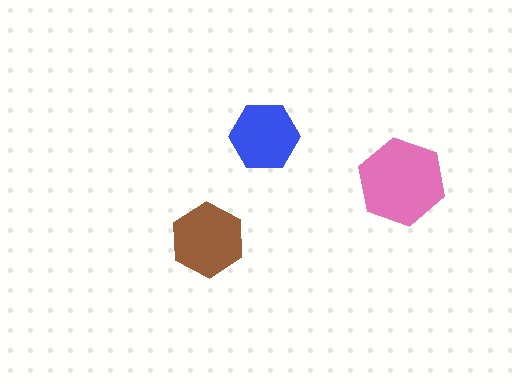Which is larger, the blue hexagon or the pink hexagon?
The pink one.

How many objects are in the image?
There are 3 objects in the image.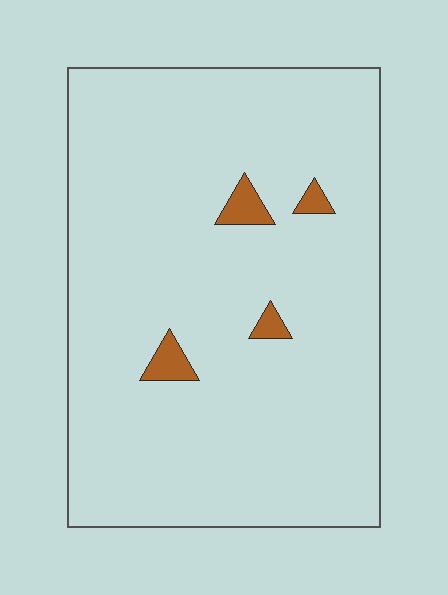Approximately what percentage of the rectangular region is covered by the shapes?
Approximately 5%.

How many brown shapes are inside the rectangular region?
4.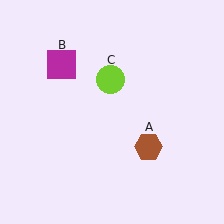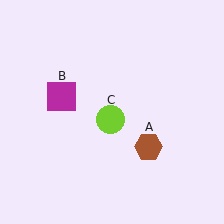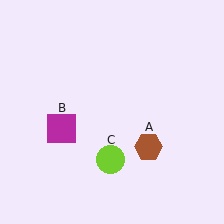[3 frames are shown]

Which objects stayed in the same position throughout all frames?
Brown hexagon (object A) remained stationary.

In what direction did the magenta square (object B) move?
The magenta square (object B) moved down.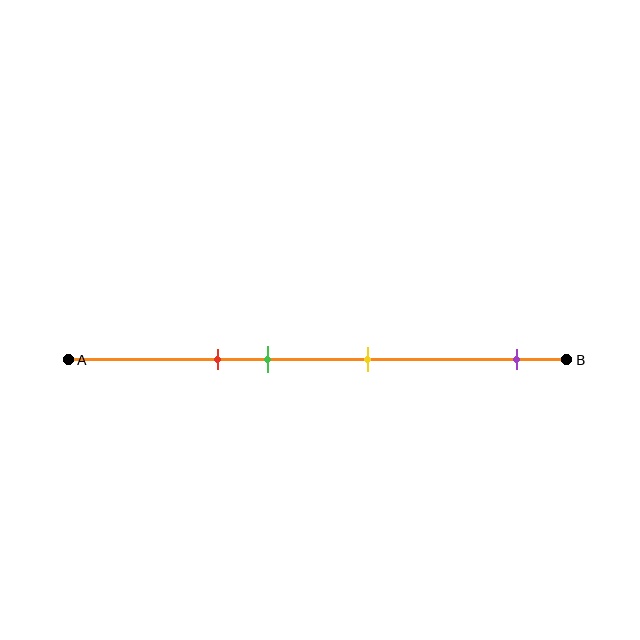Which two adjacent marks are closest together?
The red and green marks are the closest adjacent pair.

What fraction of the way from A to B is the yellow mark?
The yellow mark is approximately 60% (0.6) of the way from A to B.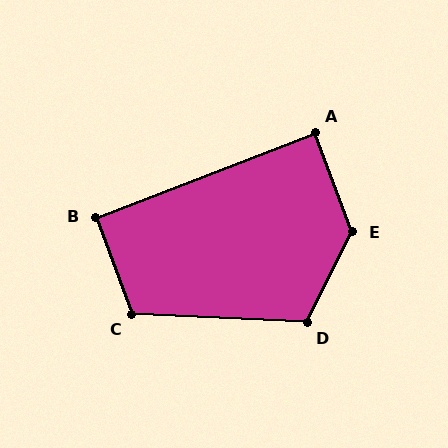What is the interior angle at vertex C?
Approximately 113 degrees (obtuse).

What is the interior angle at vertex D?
Approximately 114 degrees (obtuse).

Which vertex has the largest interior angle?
E, at approximately 133 degrees.